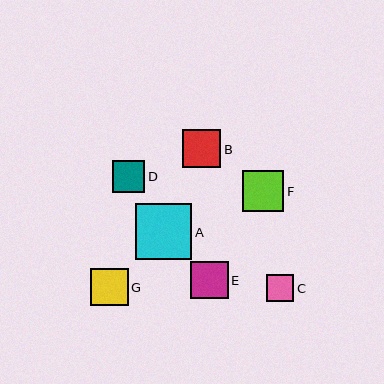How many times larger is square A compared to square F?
Square A is approximately 1.4 times the size of square F.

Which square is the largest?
Square A is the largest with a size of approximately 56 pixels.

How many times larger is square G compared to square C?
Square G is approximately 1.4 times the size of square C.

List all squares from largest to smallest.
From largest to smallest: A, F, B, E, G, D, C.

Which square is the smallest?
Square C is the smallest with a size of approximately 27 pixels.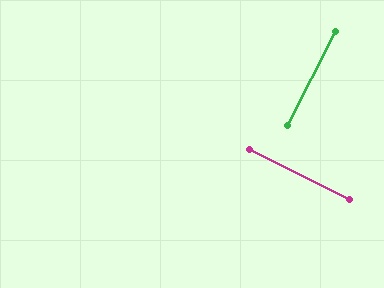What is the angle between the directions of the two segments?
Approximately 90 degrees.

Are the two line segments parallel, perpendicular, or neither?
Perpendicular — they meet at approximately 90°.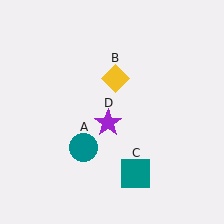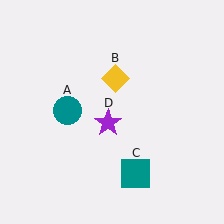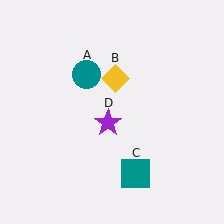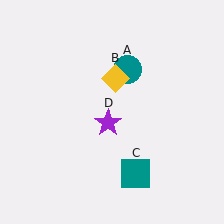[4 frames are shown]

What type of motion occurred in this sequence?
The teal circle (object A) rotated clockwise around the center of the scene.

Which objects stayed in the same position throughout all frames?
Yellow diamond (object B) and teal square (object C) and purple star (object D) remained stationary.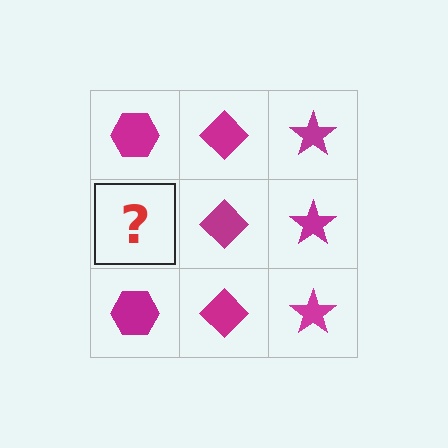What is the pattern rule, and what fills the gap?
The rule is that each column has a consistent shape. The gap should be filled with a magenta hexagon.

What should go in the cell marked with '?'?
The missing cell should contain a magenta hexagon.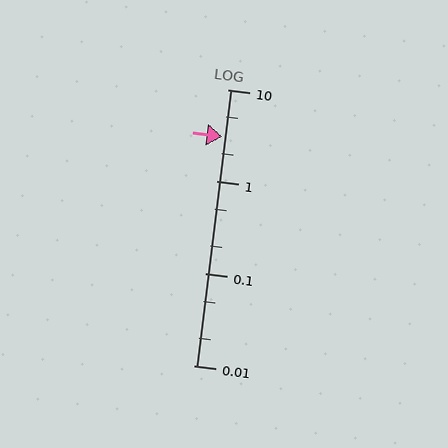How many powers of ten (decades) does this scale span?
The scale spans 3 decades, from 0.01 to 10.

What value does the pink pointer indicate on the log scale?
The pointer indicates approximately 3.1.